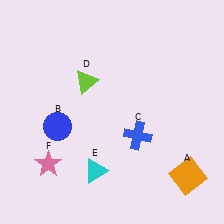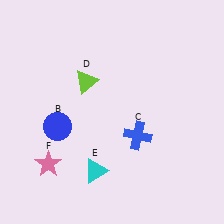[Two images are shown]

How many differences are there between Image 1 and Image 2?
There is 1 difference between the two images.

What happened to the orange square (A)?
The orange square (A) was removed in Image 2. It was in the bottom-right area of Image 1.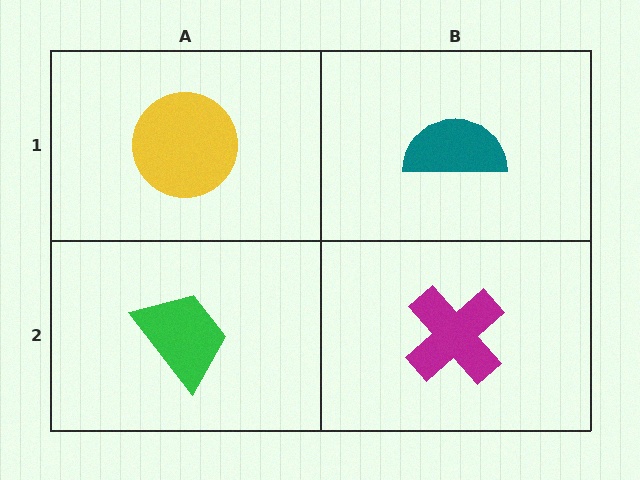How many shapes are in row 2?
2 shapes.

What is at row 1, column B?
A teal semicircle.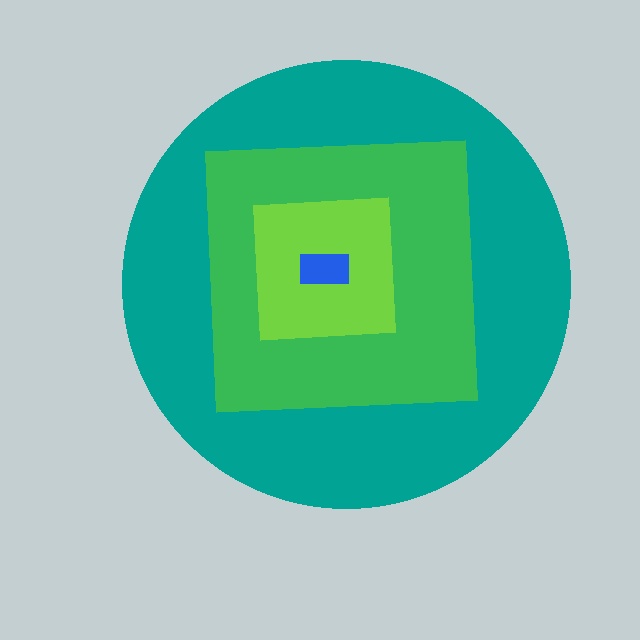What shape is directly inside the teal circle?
The green square.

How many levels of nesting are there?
4.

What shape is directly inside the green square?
The lime square.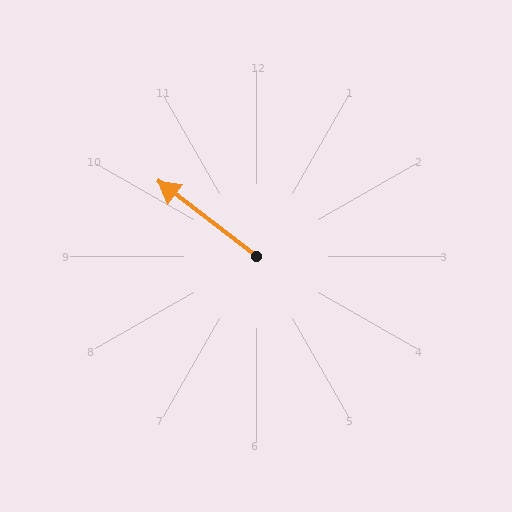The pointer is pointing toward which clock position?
Roughly 10 o'clock.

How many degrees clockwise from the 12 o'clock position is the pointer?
Approximately 307 degrees.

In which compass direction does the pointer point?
Northwest.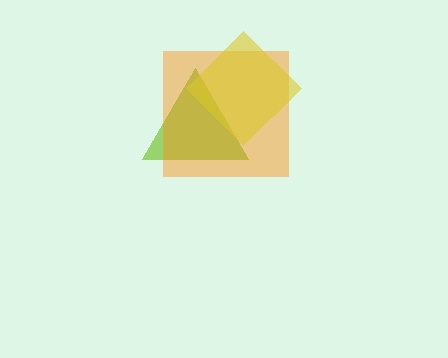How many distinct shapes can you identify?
There are 3 distinct shapes: a lime triangle, an orange square, a yellow diamond.